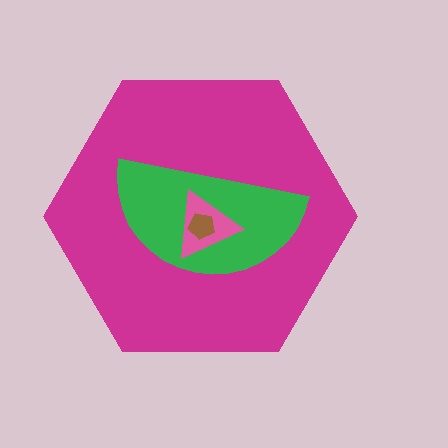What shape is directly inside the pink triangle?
The brown pentagon.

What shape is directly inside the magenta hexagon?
The green semicircle.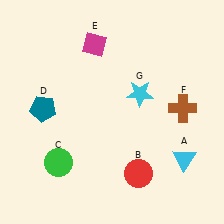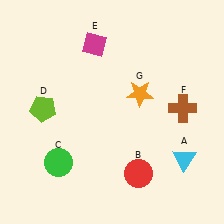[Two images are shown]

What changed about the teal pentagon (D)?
In Image 1, D is teal. In Image 2, it changed to lime.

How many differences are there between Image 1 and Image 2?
There are 2 differences between the two images.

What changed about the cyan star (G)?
In Image 1, G is cyan. In Image 2, it changed to orange.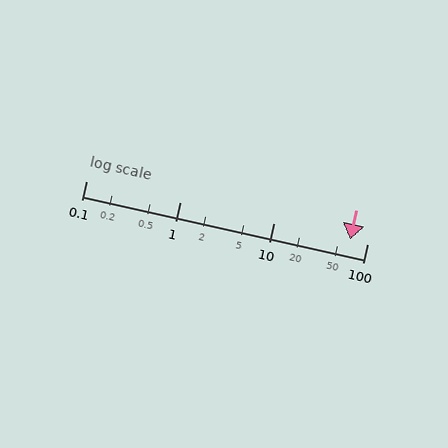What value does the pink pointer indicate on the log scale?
The pointer indicates approximately 65.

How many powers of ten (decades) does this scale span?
The scale spans 3 decades, from 0.1 to 100.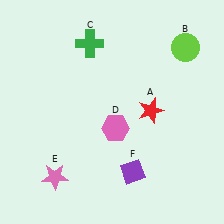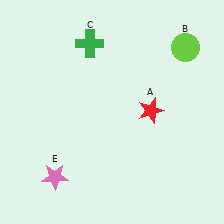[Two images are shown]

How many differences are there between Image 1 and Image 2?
There are 2 differences between the two images.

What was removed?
The purple diamond (F), the pink hexagon (D) were removed in Image 2.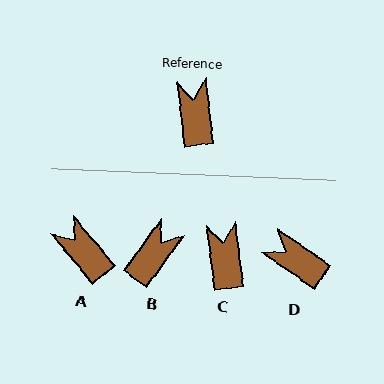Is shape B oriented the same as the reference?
No, it is off by about 43 degrees.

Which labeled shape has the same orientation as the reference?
C.